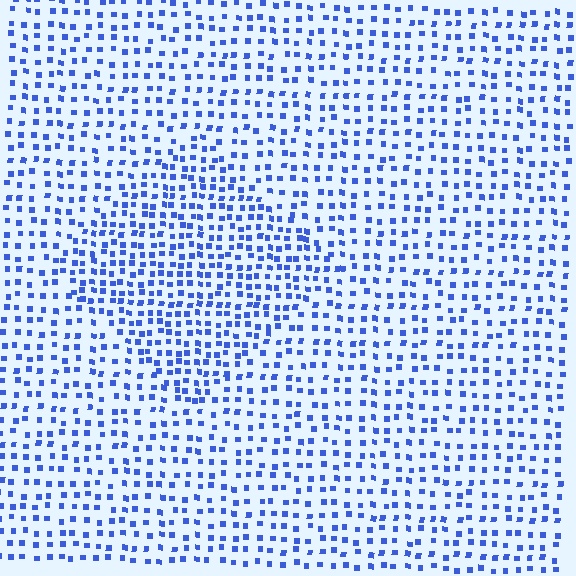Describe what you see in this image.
The image contains small blue elements arranged at two different densities. A diamond-shaped region is visible where the elements are more densely packed than the surrounding area.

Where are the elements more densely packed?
The elements are more densely packed inside the diamond boundary.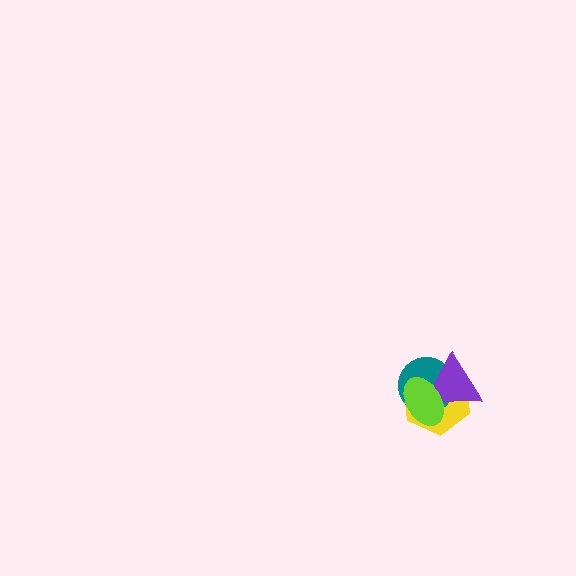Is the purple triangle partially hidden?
Yes, it is partially covered by another shape.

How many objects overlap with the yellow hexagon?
3 objects overlap with the yellow hexagon.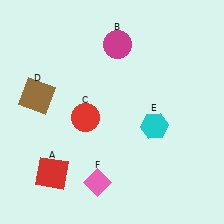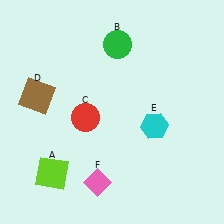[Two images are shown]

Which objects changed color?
A changed from red to lime. B changed from magenta to green.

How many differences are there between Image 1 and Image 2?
There are 2 differences between the two images.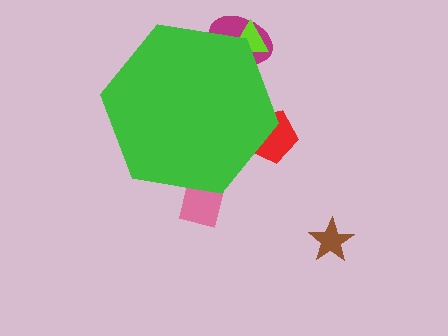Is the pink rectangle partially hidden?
Yes, the pink rectangle is partially hidden behind the green hexagon.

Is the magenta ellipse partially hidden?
Yes, the magenta ellipse is partially hidden behind the green hexagon.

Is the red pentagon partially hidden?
Yes, the red pentagon is partially hidden behind the green hexagon.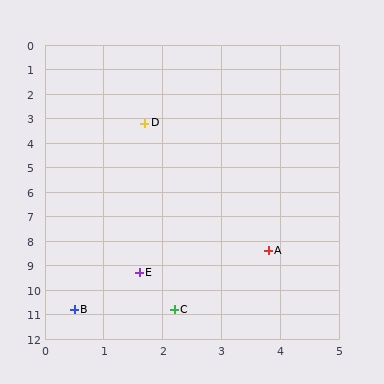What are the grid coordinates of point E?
Point E is at approximately (1.6, 9.3).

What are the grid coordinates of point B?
Point B is at approximately (0.5, 10.8).